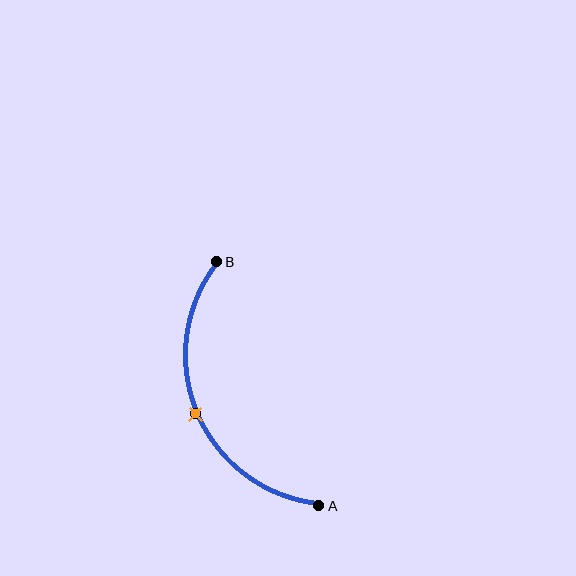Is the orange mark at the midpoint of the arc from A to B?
Yes. The orange mark lies on the arc at equal arc-length from both A and B — it is the arc midpoint.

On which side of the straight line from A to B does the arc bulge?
The arc bulges to the left of the straight line connecting A and B.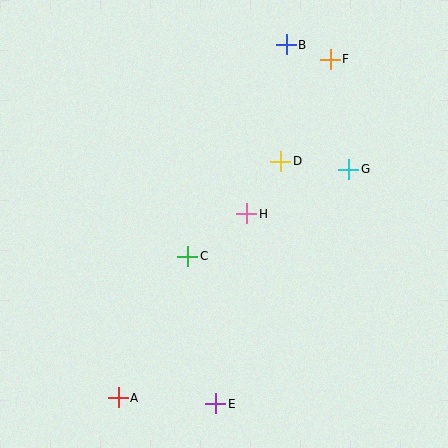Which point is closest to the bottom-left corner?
Point A is closest to the bottom-left corner.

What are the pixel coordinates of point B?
Point B is at (286, 45).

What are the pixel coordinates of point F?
Point F is at (330, 59).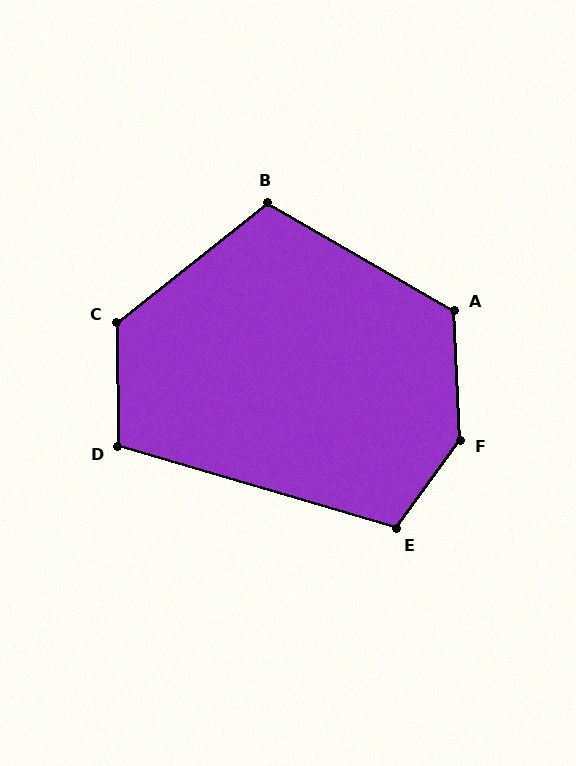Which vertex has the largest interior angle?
F, at approximately 142 degrees.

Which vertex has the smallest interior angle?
D, at approximately 107 degrees.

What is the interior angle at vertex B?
Approximately 111 degrees (obtuse).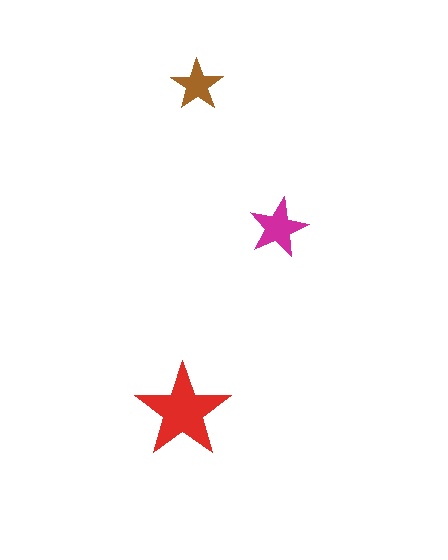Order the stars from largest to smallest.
the red one, the magenta one, the brown one.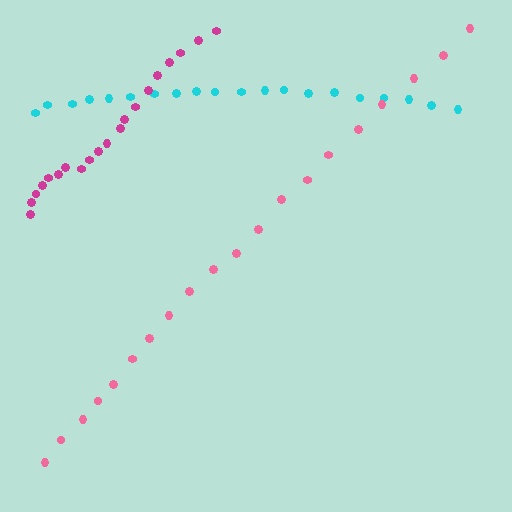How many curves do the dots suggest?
There are 3 distinct paths.